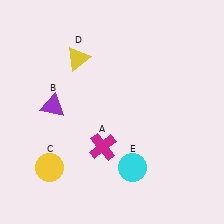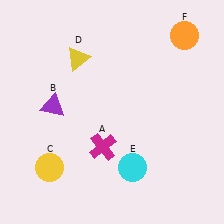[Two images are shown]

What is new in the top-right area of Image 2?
An orange circle (F) was added in the top-right area of Image 2.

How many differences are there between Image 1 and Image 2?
There is 1 difference between the two images.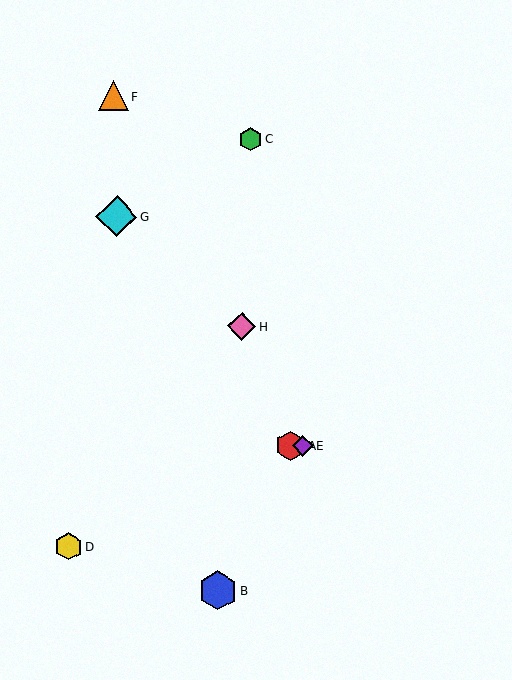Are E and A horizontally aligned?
Yes, both are at y≈446.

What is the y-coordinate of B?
Object B is at y≈591.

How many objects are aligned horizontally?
2 objects (A, E) are aligned horizontally.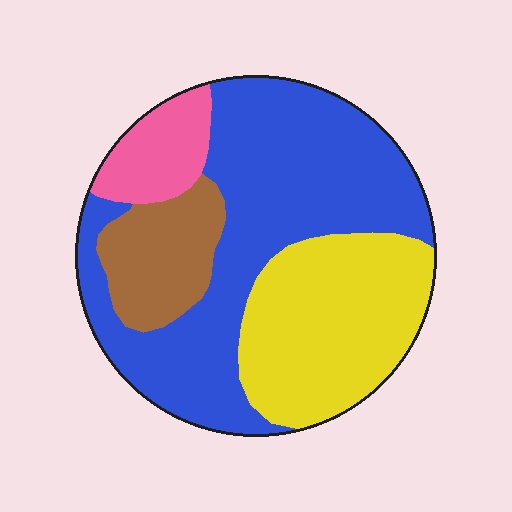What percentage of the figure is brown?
Brown covers around 15% of the figure.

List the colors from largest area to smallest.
From largest to smallest: blue, yellow, brown, pink.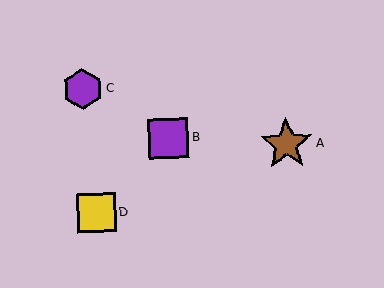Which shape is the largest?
The brown star (labeled A) is the largest.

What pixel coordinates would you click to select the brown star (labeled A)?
Click at (286, 144) to select the brown star A.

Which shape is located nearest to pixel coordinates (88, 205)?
The yellow square (labeled D) at (97, 213) is nearest to that location.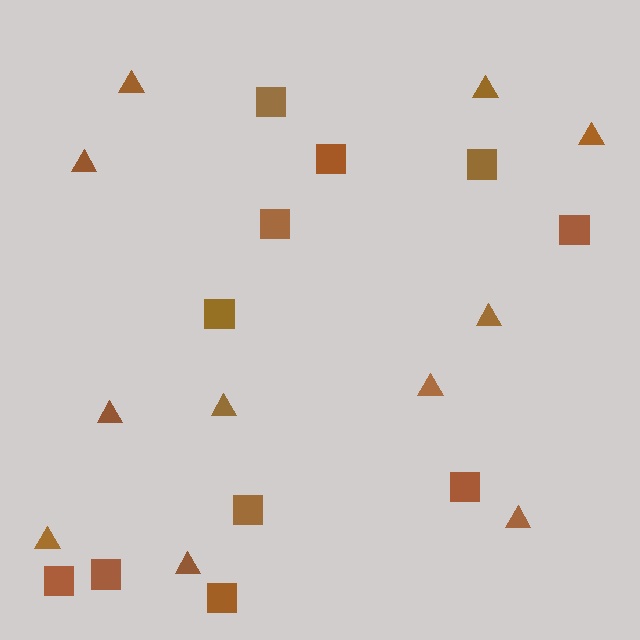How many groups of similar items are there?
There are 2 groups: one group of squares (11) and one group of triangles (11).